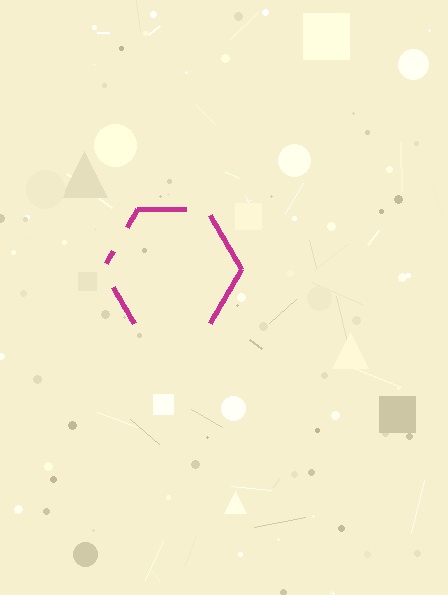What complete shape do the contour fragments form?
The contour fragments form a hexagon.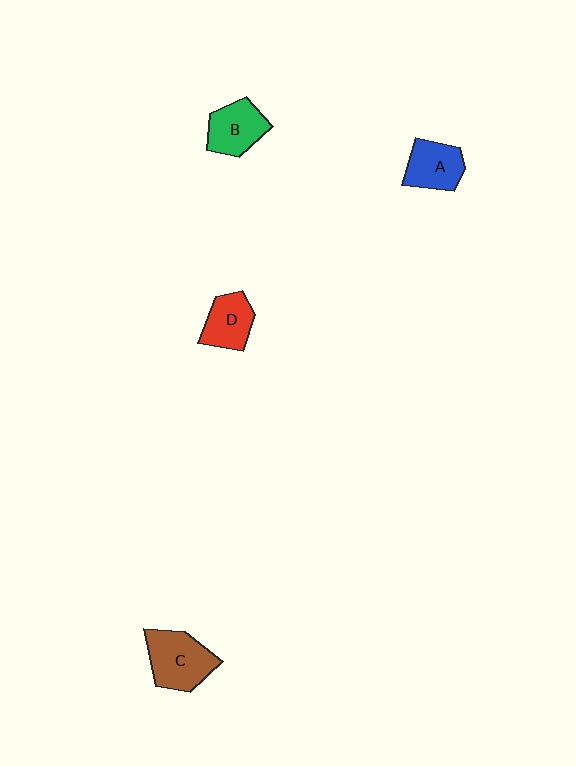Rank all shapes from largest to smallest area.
From largest to smallest: C (brown), B (green), A (blue), D (red).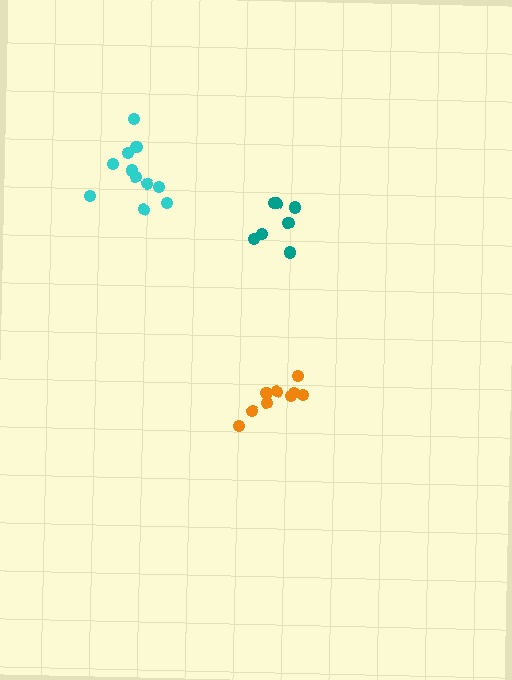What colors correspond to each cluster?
The clusters are colored: cyan, orange, teal.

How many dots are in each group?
Group 1: 11 dots, Group 2: 9 dots, Group 3: 7 dots (27 total).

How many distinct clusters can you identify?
There are 3 distinct clusters.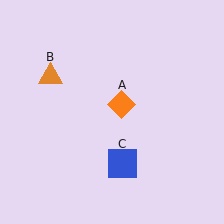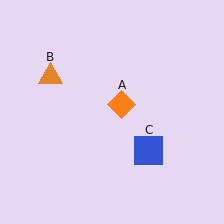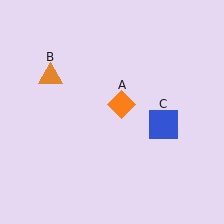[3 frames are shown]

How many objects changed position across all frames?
1 object changed position: blue square (object C).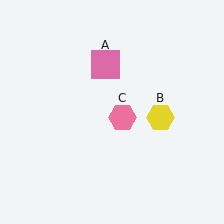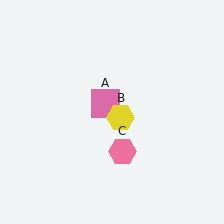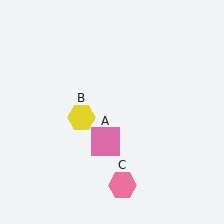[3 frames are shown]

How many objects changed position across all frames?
3 objects changed position: pink square (object A), yellow hexagon (object B), pink hexagon (object C).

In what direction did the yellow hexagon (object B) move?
The yellow hexagon (object B) moved left.